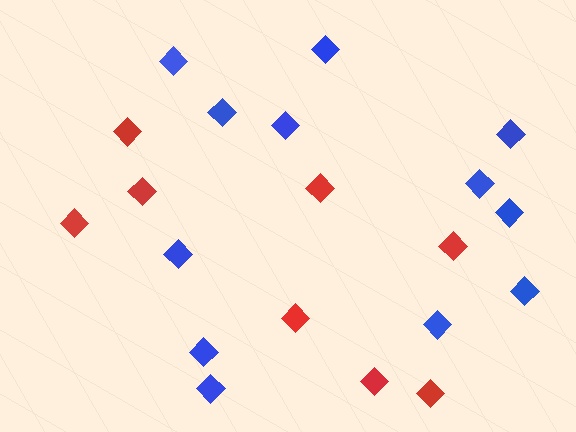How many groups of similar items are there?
There are 2 groups: one group of red diamonds (8) and one group of blue diamonds (12).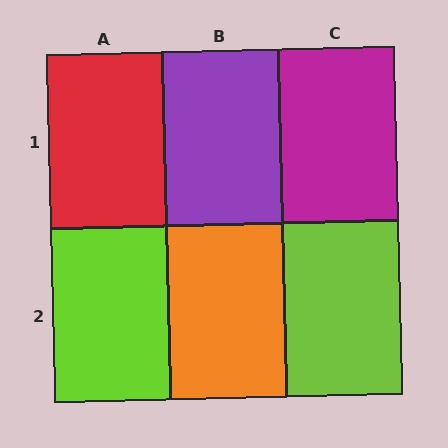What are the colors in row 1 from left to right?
Red, purple, magenta.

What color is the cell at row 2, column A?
Lime.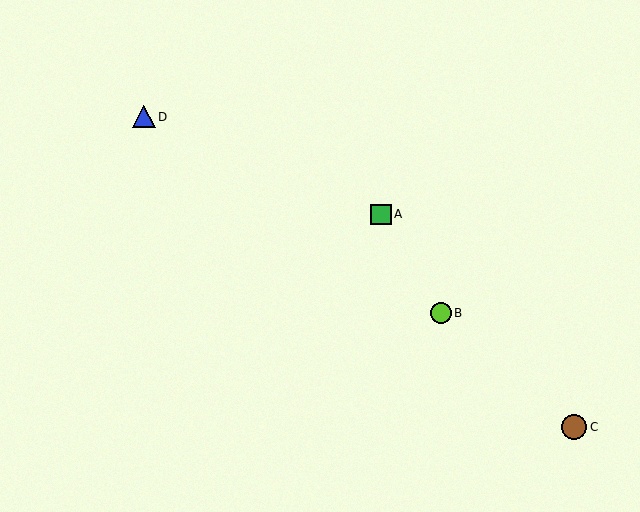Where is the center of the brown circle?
The center of the brown circle is at (574, 427).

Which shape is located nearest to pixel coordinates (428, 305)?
The lime circle (labeled B) at (441, 313) is nearest to that location.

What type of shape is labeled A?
Shape A is a green square.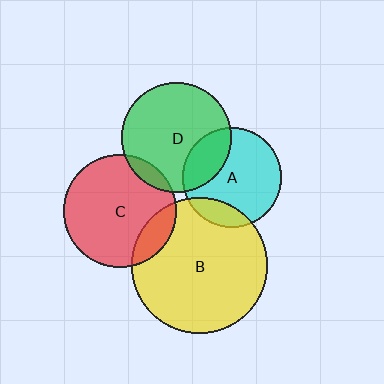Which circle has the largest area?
Circle B (yellow).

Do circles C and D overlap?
Yes.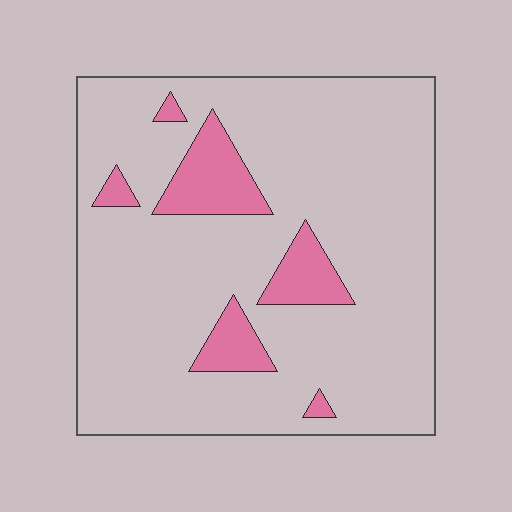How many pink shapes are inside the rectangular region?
6.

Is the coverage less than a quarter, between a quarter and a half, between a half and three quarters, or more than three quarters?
Less than a quarter.